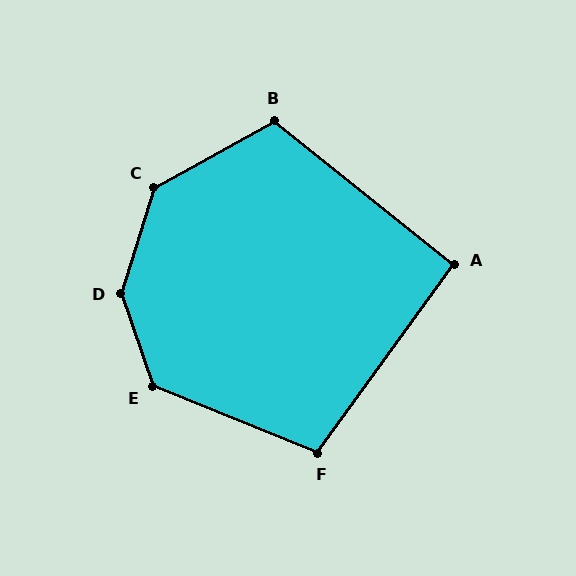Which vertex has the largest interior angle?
D, at approximately 144 degrees.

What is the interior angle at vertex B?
Approximately 112 degrees (obtuse).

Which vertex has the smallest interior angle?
A, at approximately 93 degrees.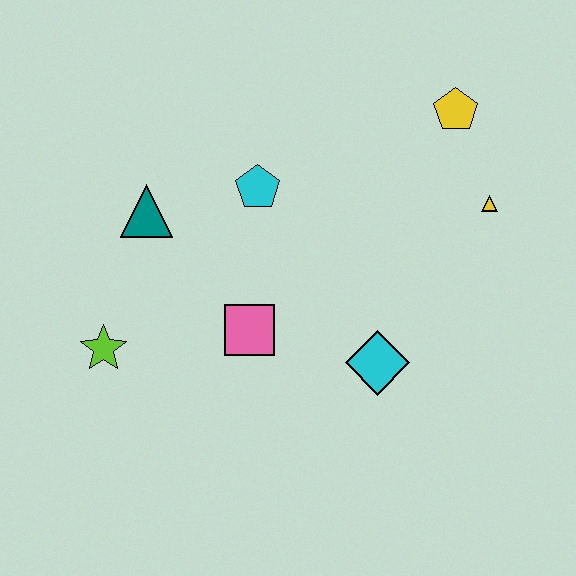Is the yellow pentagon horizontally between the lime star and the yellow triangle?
Yes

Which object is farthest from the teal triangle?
The yellow triangle is farthest from the teal triangle.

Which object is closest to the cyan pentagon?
The teal triangle is closest to the cyan pentagon.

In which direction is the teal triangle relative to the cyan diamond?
The teal triangle is to the left of the cyan diamond.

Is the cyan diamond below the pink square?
Yes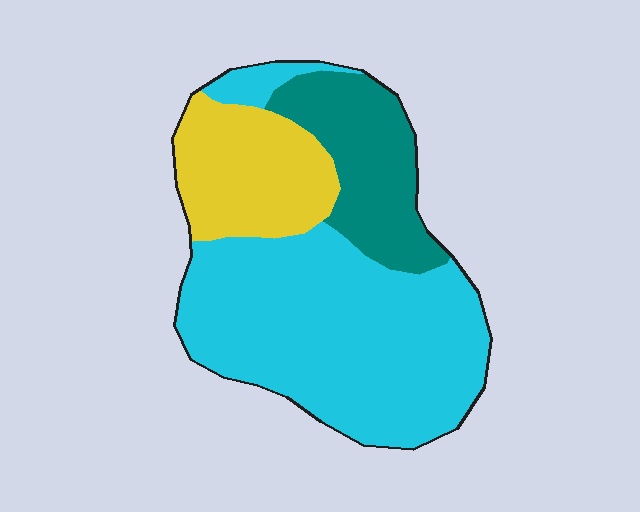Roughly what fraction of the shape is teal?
Teal covers about 20% of the shape.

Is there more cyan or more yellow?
Cyan.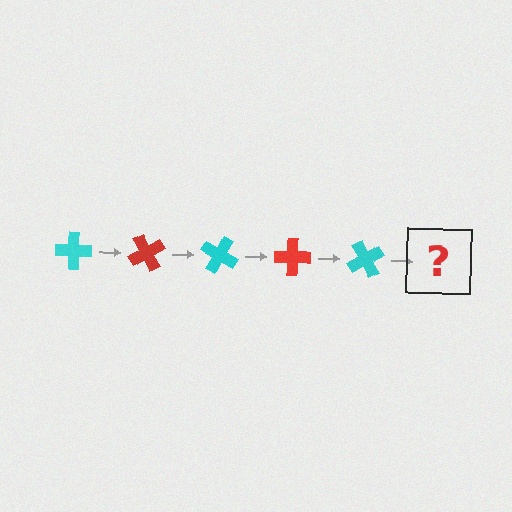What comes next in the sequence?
The next element should be a red cross, rotated 300 degrees from the start.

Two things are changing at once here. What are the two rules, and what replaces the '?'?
The two rules are that it rotates 60 degrees each step and the color cycles through cyan and red. The '?' should be a red cross, rotated 300 degrees from the start.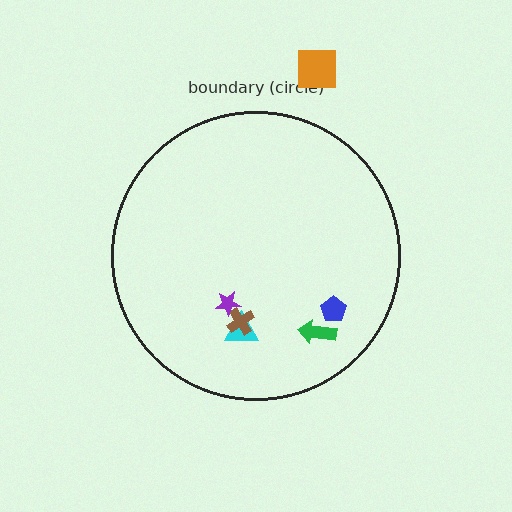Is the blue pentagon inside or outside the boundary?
Inside.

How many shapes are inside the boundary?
5 inside, 1 outside.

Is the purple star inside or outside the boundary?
Inside.